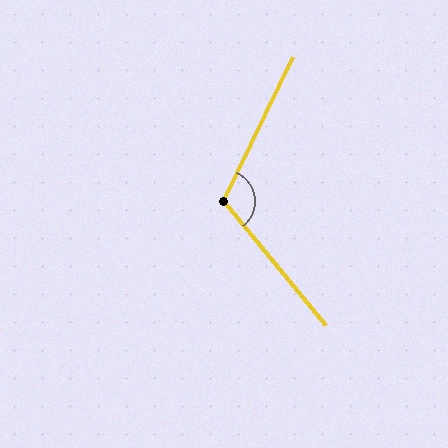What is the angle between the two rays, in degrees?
Approximately 115 degrees.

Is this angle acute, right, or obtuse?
It is obtuse.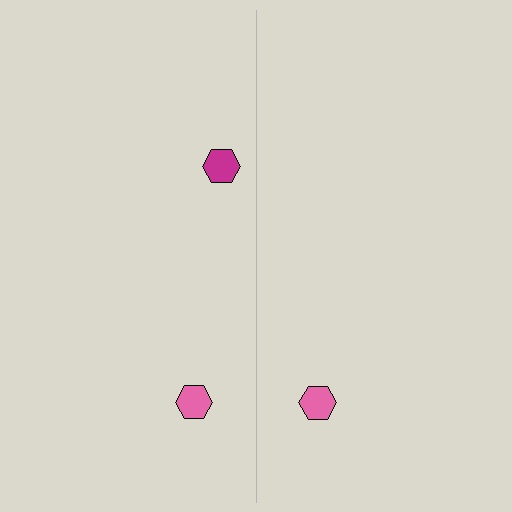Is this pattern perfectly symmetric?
No, the pattern is not perfectly symmetric. A magenta hexagon is missing from the right side.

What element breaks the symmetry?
A magenta hexagon is missing from the right side.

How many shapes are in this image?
There are 3 shapes in this image.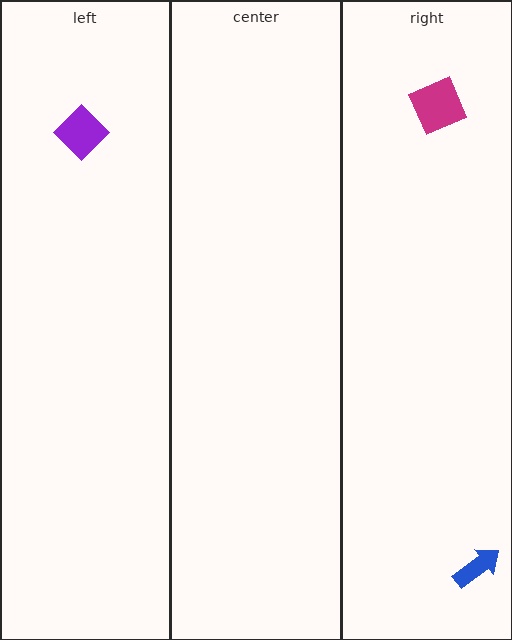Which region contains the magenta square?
The right region.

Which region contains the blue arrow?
The right region.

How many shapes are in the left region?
1.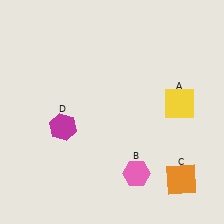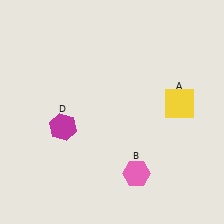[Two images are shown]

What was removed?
The orange square (C) was removed in Image 2.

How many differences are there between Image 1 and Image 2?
There is 1 difference between the two images.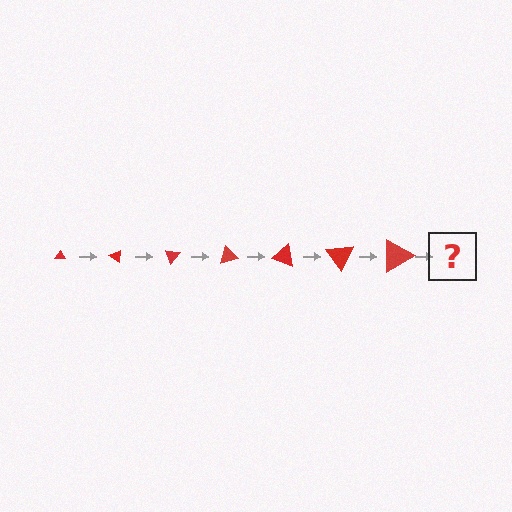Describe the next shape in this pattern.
It should be a triangle, larger than the previous one and rotated 245 degrees from the start.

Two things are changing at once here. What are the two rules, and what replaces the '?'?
The two rules are that the triangle grows larger each step and it rotates 35 degrees each step. The '?' should be a triangle, larger than the previous one and rotated 245 degrees from the start.